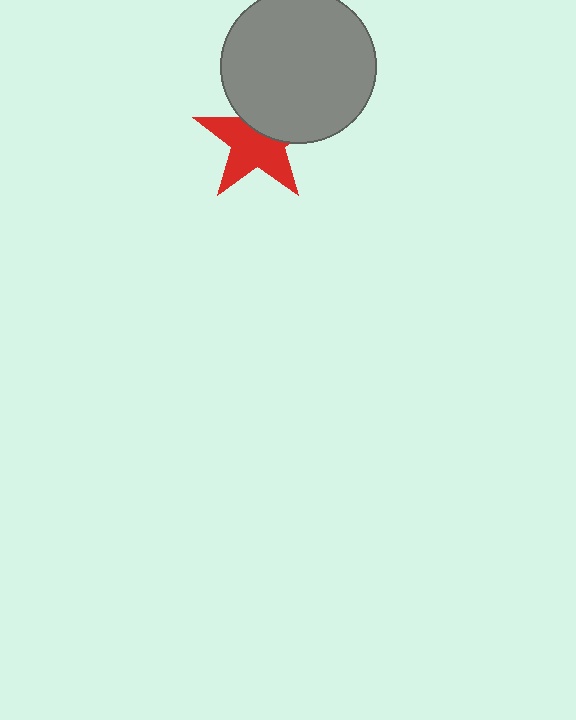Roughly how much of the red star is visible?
About half of it is visible (roughly 62%).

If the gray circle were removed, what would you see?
You would see the complete red star.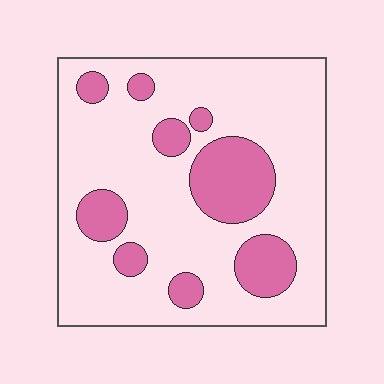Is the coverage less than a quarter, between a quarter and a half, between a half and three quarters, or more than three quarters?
Less than a quarter.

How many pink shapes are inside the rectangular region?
9.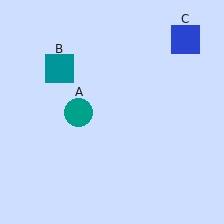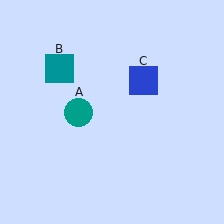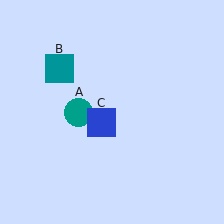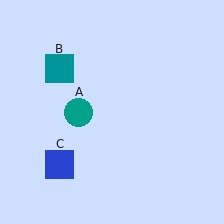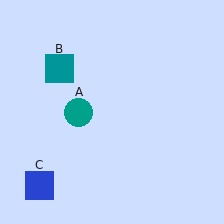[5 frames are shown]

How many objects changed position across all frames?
1 object changed position: blue square (object C).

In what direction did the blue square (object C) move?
The blue square (object C) moved down and to the left.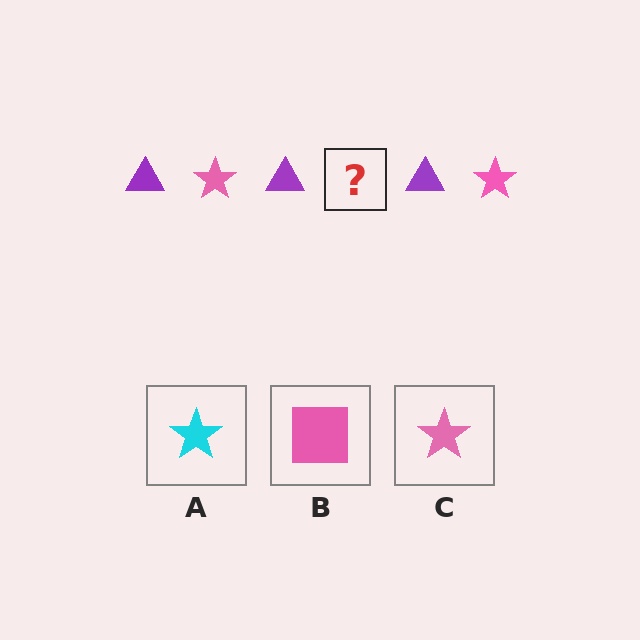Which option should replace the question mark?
Option C.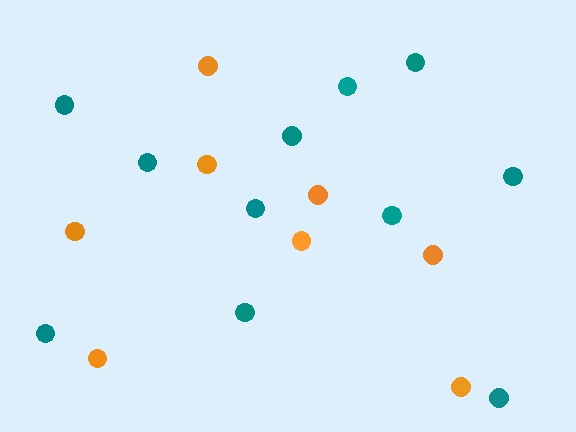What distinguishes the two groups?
There are 2 groups: one group of orange circles (8) and one group of teal circles (11).